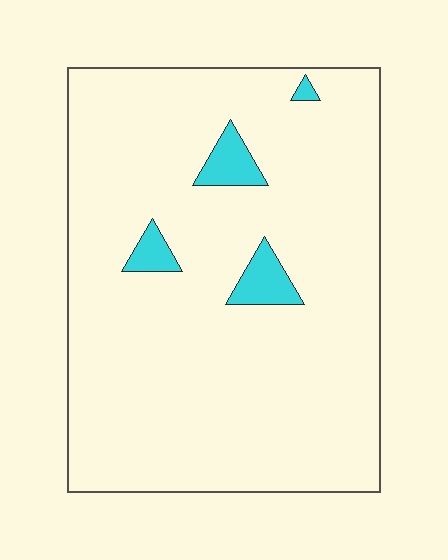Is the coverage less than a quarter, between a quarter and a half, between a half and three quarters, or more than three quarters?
Less than a quarter.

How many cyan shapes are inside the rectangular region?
4.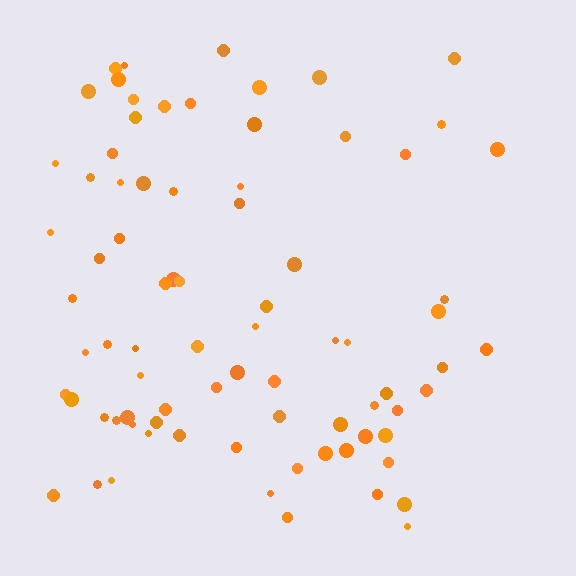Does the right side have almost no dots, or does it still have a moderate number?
Still a moderate number, just noticeably fewer than the left.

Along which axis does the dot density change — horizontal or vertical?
Horizontal.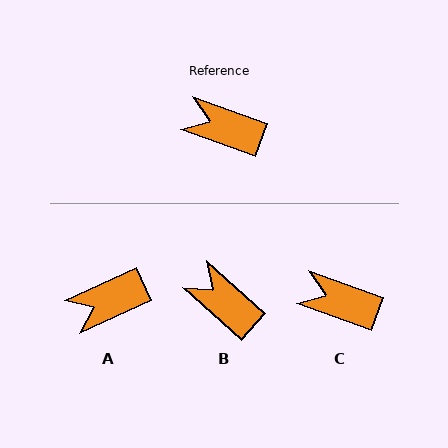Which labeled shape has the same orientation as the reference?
C.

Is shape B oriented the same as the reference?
No, it is off by about 22 degrees.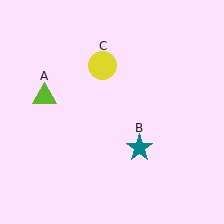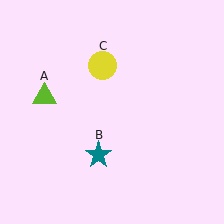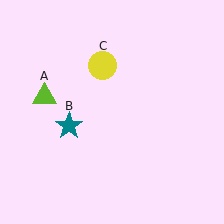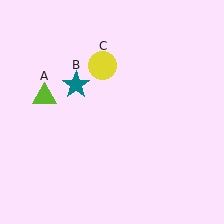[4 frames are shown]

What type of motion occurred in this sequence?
The teal star (object B) rotated clockwise around the center of the scene.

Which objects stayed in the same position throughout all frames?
Lime triangle (object A) and yellow circle (object C) remained stationary.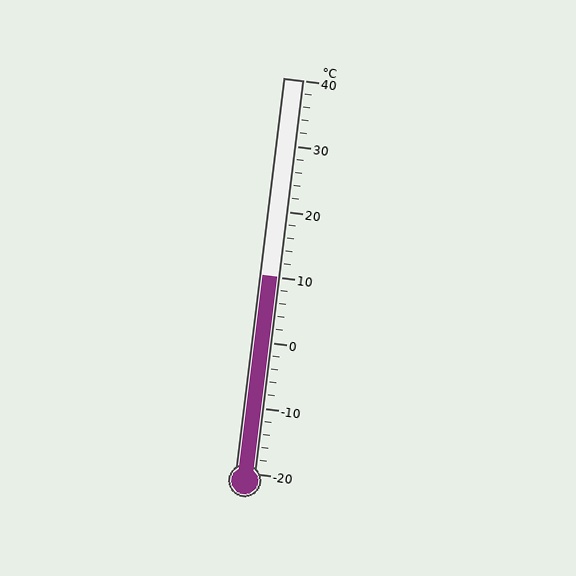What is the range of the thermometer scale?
The thermometer scale ranges from -20°C to 40°C.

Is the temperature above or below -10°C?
The temperature is above -10°C.